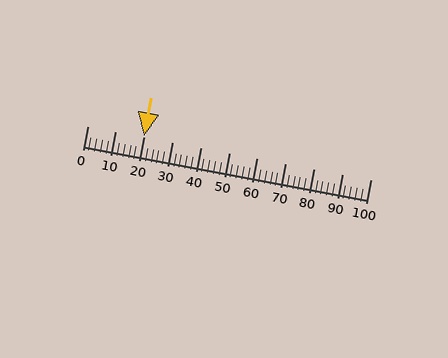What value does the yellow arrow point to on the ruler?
The yellow arrow points to approximately 20.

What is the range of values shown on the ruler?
The ruler shows values from 0 to 100.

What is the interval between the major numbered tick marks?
The major tick marks are spaced 10 units apart.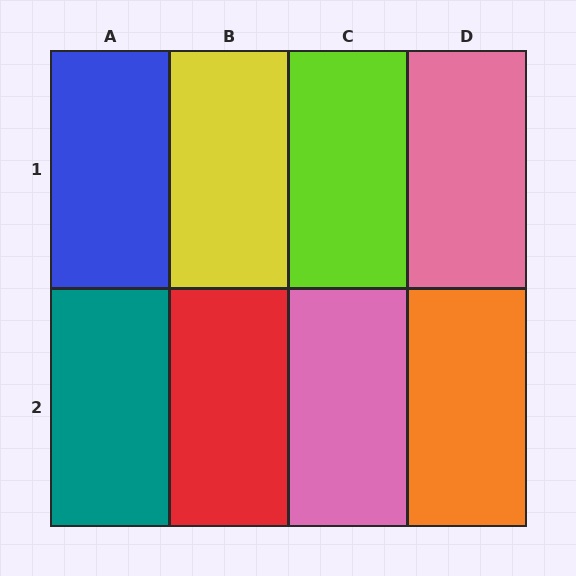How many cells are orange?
1 cell is orange.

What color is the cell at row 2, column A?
Teal.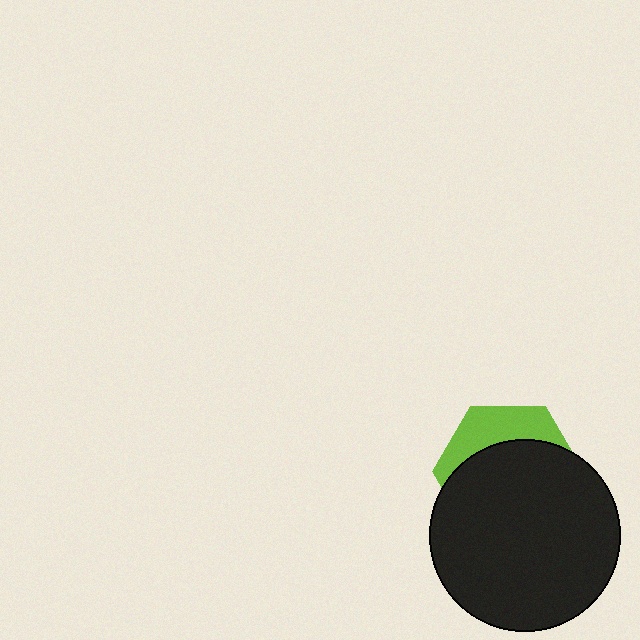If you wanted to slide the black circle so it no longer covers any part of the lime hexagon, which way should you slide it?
Slide it down — that is the most direct way to separate the two shapes.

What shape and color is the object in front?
The object in front is a black circle.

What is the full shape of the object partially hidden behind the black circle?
The partially hidden object is a lime hexagon.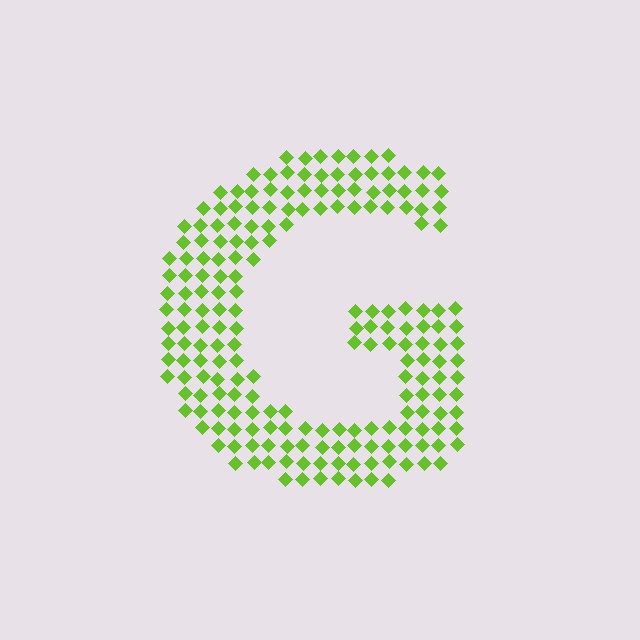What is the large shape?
The large shape is the letter G.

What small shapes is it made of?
It is made of small diamonds.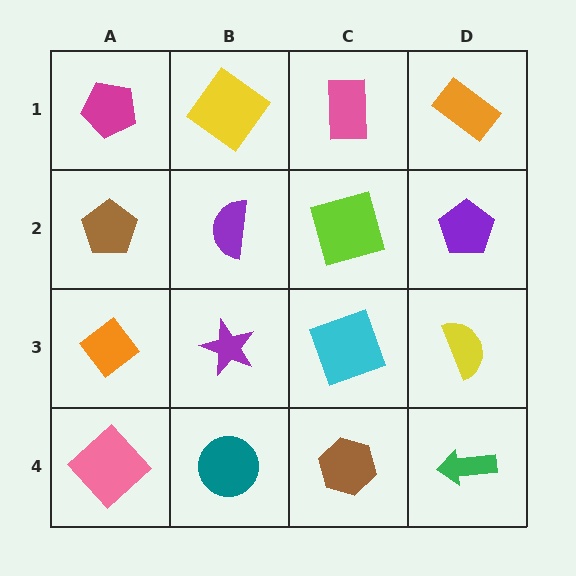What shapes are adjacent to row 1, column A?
A brown pentagon (row 2, column A), a yellow diamond (row 1, column B).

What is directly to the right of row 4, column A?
A teal circle.